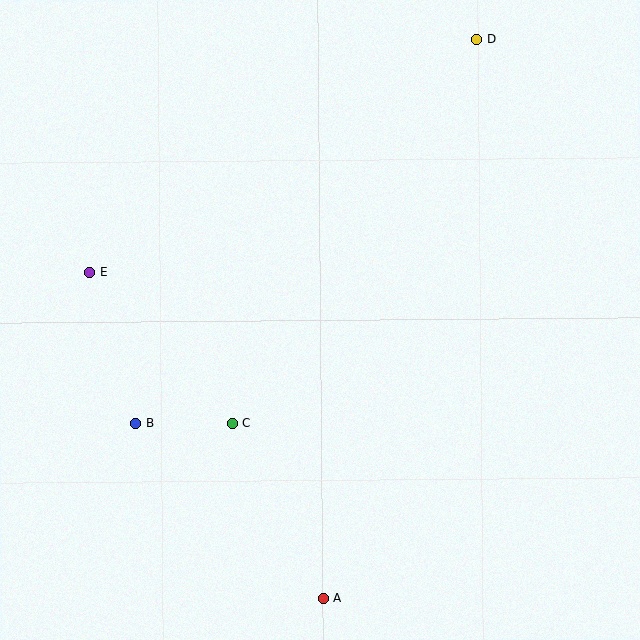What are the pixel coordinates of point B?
Point B is at (136, 423).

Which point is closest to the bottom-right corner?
Point A is closest to the bottom-right corner.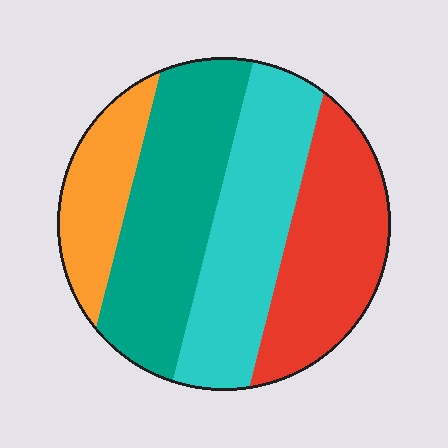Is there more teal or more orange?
Teal.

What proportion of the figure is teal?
Teal covers 31% of the figure.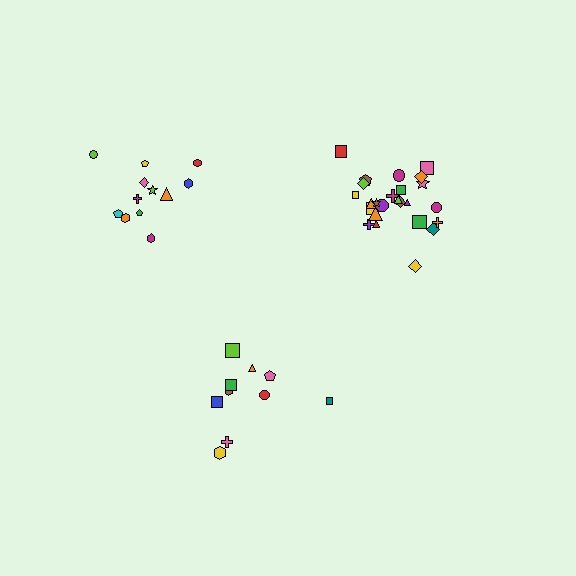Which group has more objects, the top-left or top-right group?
The top-right group.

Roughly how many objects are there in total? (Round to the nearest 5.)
Roughly 45 objects in total.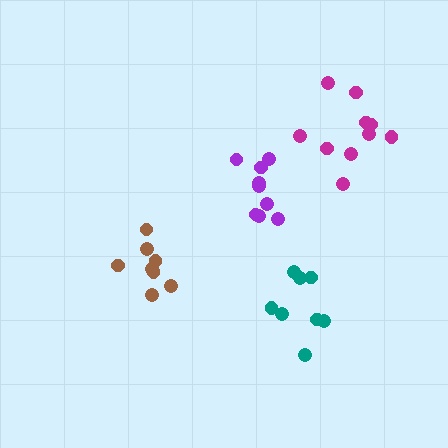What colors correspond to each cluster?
The clusters are colored: brown, purple, teal, magenta.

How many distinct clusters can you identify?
There are 4 distinct clusters.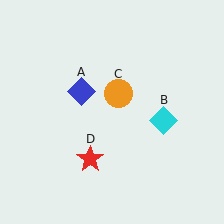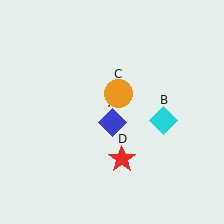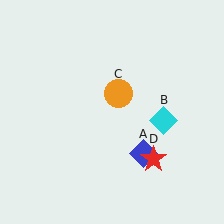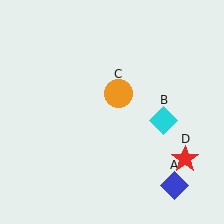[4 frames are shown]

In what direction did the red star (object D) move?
The red star (object D) moved right.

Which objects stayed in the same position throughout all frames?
Cyan diamond (object B) and orange circle (object C) remained stationary.